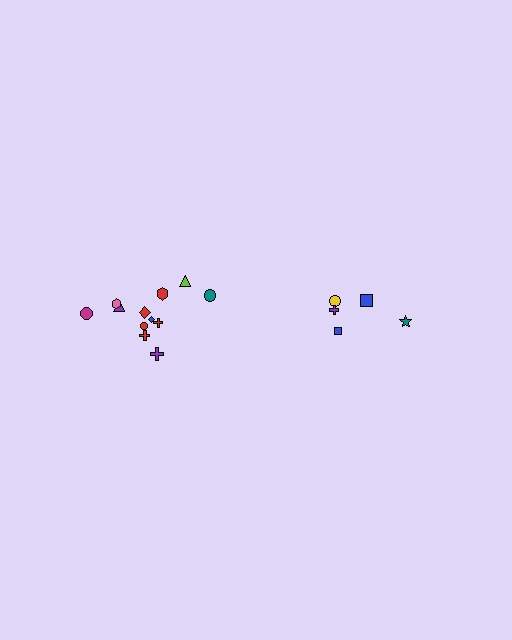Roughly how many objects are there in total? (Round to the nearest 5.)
Roughly 15 objects in total.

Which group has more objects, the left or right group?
The left group.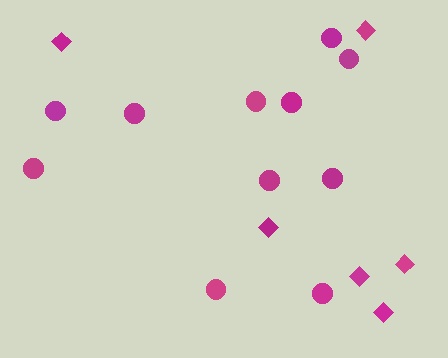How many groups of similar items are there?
There are 2 groups: one group of circles (11) and one group of diamonds (6).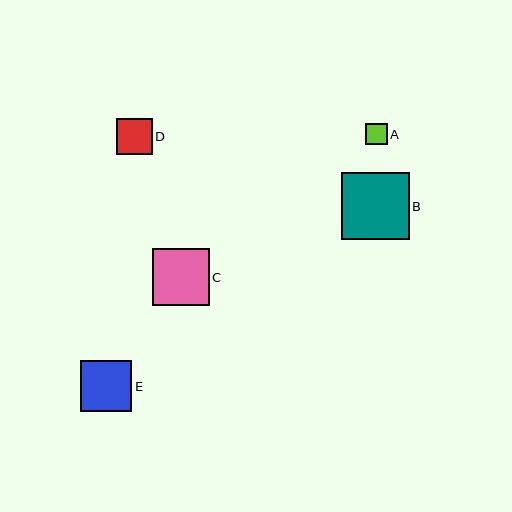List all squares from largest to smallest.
From largest to smallest: B, C, E, D, A.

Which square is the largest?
Square B is the largest with a size of approximately 67 pixels.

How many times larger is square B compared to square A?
Square B is approximately 3.1 times the size of square A.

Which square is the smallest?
Square A is the smallest with a size of approximately 21 pixels.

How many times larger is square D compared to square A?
Square D is approximately 1.7 times the size of square A.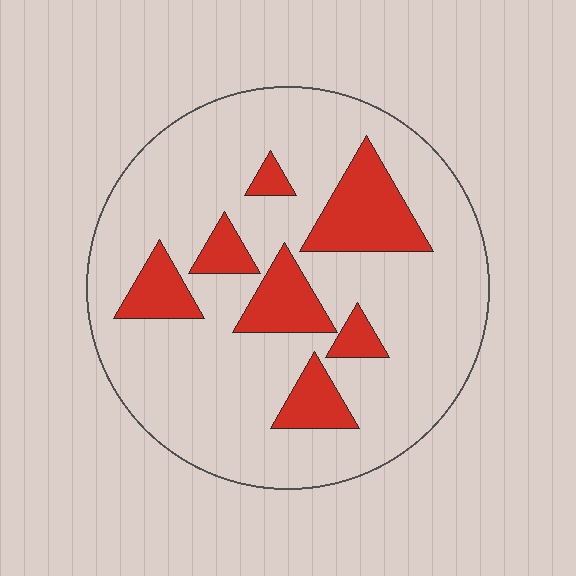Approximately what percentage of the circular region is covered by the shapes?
Approximately 20%.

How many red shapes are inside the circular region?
7.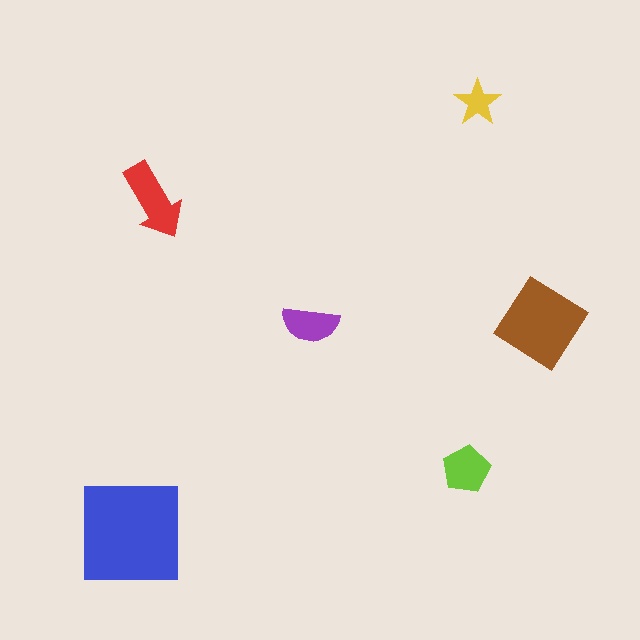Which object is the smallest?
The yellow star.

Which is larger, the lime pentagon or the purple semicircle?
The lime pentagon.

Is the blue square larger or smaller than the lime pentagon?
Larger.